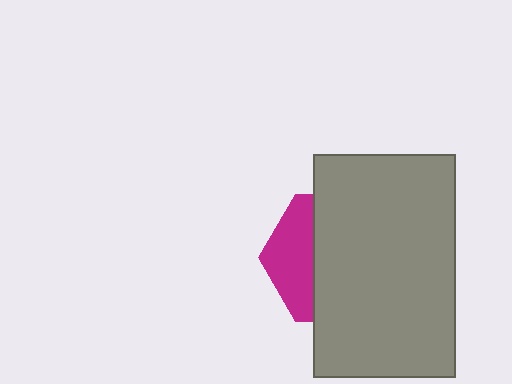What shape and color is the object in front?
The object in front is a gray rectangle.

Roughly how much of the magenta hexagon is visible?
A small part of it is visible (roughly 33%).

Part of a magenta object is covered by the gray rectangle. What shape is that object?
It is a hexagon.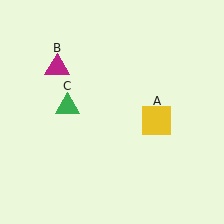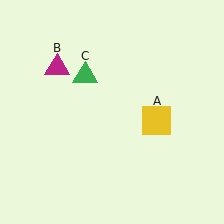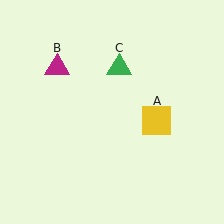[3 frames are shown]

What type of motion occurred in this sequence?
The green triangle (object C) rotated clockwise around the center of the scene.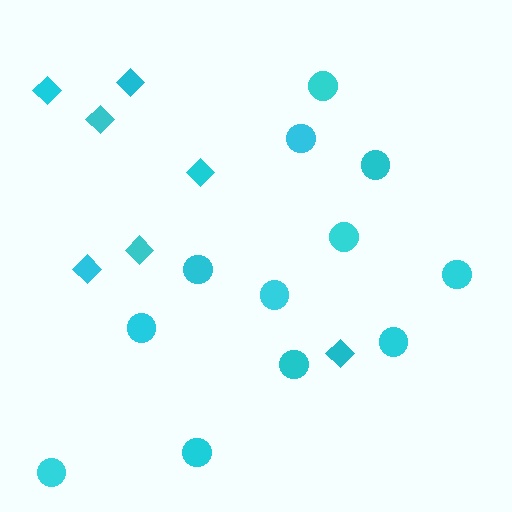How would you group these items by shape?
There are 2 groups: one group of circles (12) and one group of diamonds (7).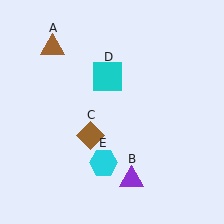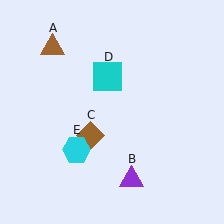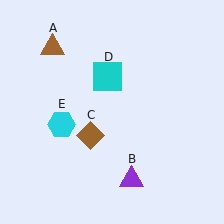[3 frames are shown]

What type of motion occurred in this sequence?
The cyan hexagon (object E) rotated clockwise around the center of the scene.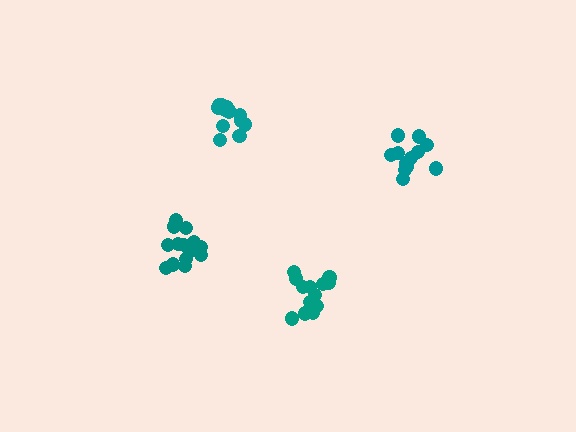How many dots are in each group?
Group 1: 13 dots, Group 2: 13 dots, Group 3: 15 dots, Group 4: 14 dots (55 total).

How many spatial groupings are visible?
There are 4 spatial groupings.